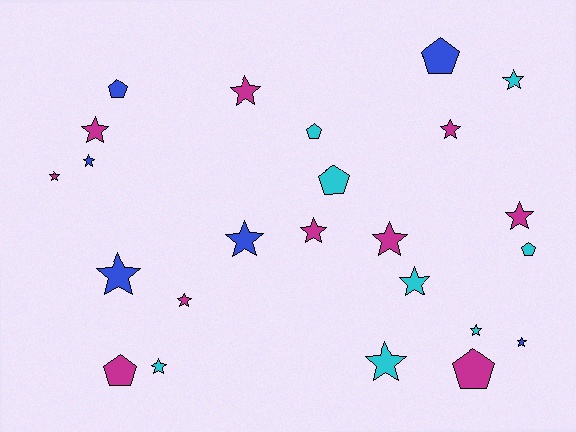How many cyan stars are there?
There are 5 cyan stars.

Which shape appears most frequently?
Star, with 17 objects.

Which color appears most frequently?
Magenta, with 10 objects.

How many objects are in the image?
There are 24 objects.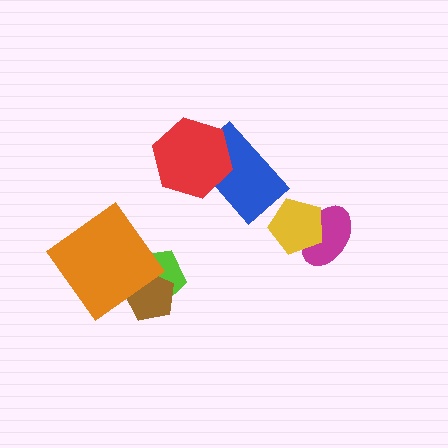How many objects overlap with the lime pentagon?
2 objects overlap with the lime pentagon.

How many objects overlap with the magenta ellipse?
1 object overlaps with the magenta ellipse.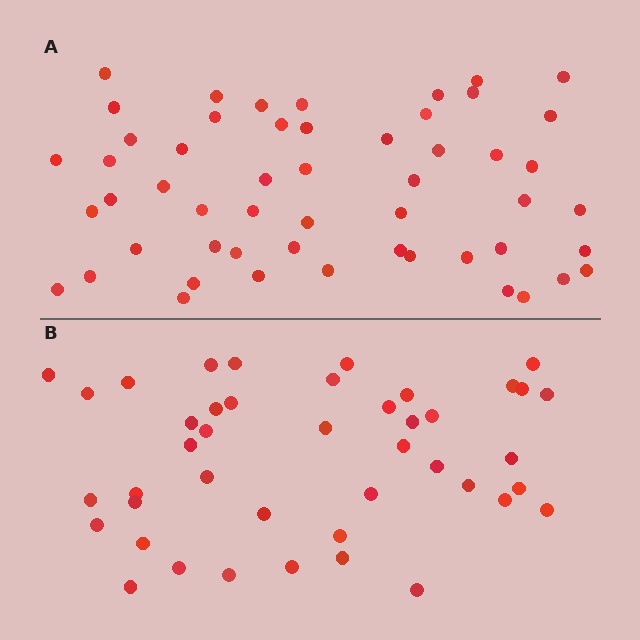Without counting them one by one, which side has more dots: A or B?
Region A (the top region) has more dots.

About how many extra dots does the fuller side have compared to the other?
Region A has roughly 10 or so more dots than region B.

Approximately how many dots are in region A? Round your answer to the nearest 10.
About 50 dots. (The exact count is 53, which rounds to 50.)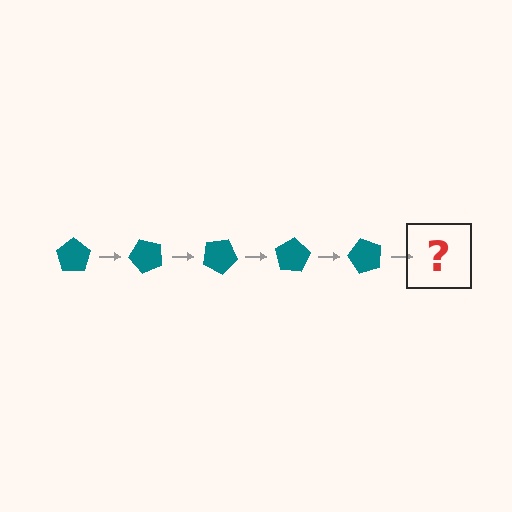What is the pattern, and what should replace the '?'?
The pattern is that the pentagon rotates 50 degrees each step. The '?' should be a teal pentagon rotated 250 degrees.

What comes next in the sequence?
The next element should be a teal pentagon rotated 250 degrees.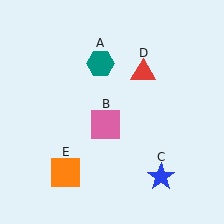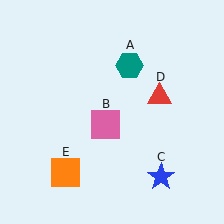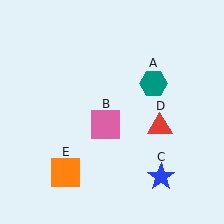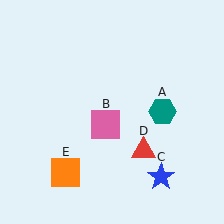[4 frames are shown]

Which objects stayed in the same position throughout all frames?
Pink square (object B) and blue star (object C) and orange square (object E) remained stationary.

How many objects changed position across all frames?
2 objects changed position: teal hexagon (object A), red triangle (object D).